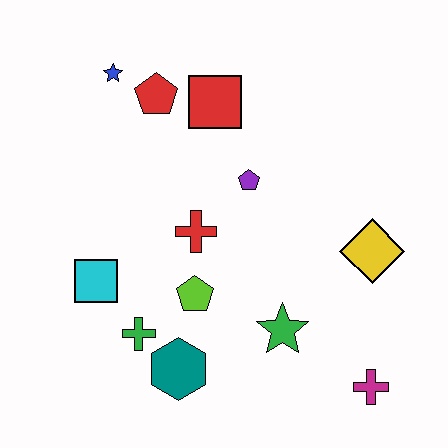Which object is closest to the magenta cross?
The green star is closest to the magenta cross.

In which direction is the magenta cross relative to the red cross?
The magenta cross is to the right of the red cross.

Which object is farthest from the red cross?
The magenta cross is farthest from the red cross.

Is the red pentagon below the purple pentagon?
No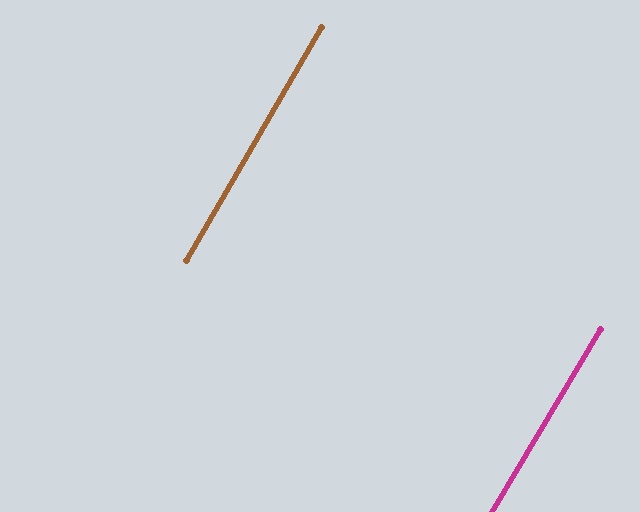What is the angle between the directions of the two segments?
Approximately 1 degree.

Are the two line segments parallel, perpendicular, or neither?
Parallel — their directions differ by only 0.7°.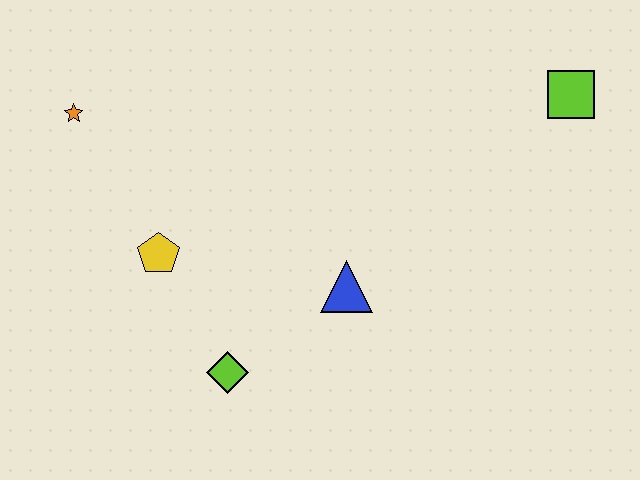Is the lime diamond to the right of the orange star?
Yes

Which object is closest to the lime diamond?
The yellow pentagon is closest to the lime diamond.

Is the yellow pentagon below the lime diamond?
No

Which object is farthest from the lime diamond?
The lime square is farthest from the lime diamond.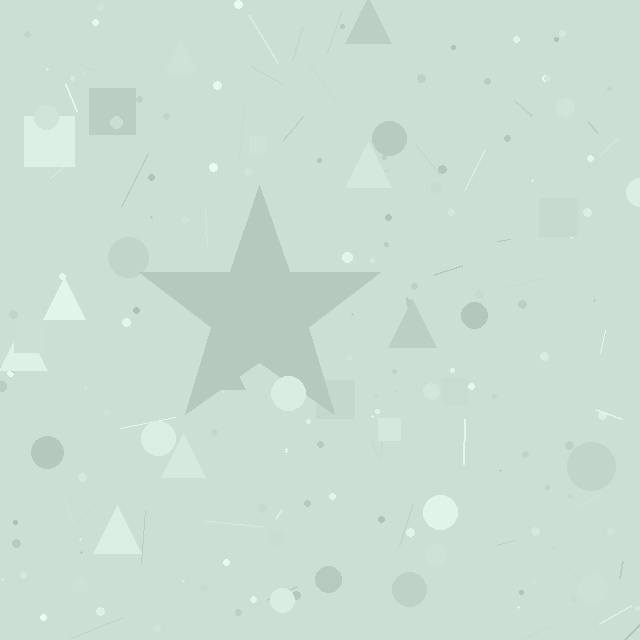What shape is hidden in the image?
A star is hidden in the image.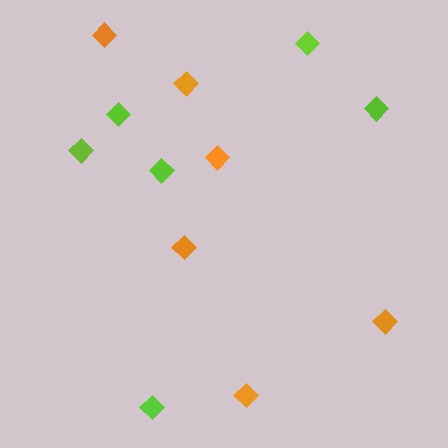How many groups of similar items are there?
There are 2 groups: one group of orange diamonds (6) and one group of lime diamonds (6).